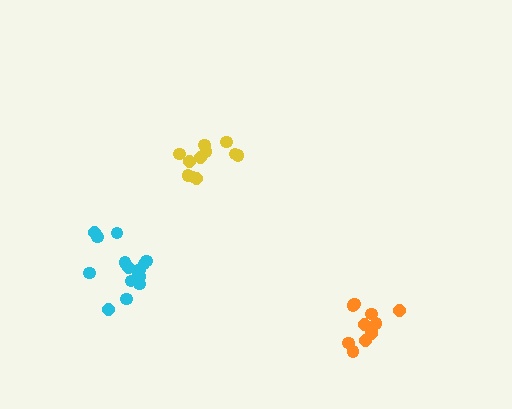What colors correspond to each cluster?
The clusters are colored: orange, yellow, cyan.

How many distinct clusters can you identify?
There are 3 distinct clusters.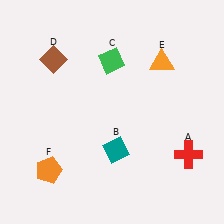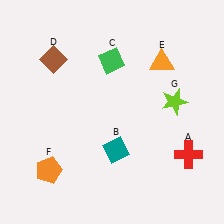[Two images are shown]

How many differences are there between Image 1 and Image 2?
There is 1 difference between the two images.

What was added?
A lime star (G) was added in Image 2.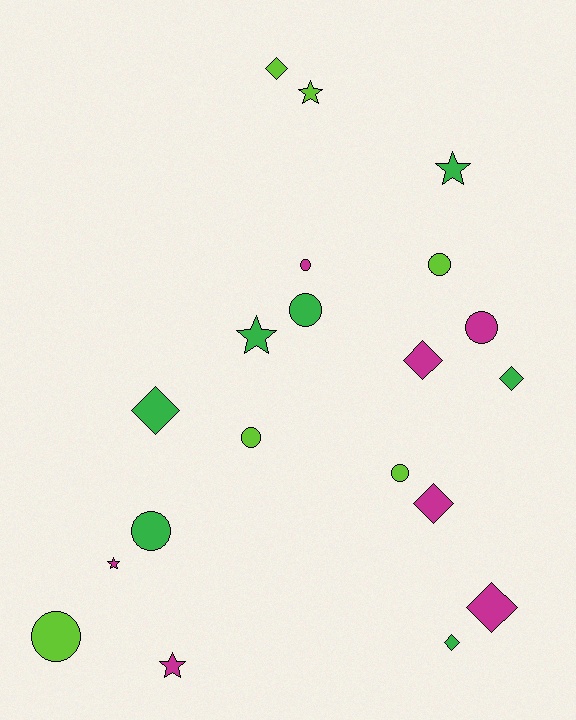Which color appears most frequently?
Green, with 7 objects.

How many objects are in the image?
There are 20 objects.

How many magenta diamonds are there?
There are 3 magenta diamonds.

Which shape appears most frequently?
Circle, with 8 objects.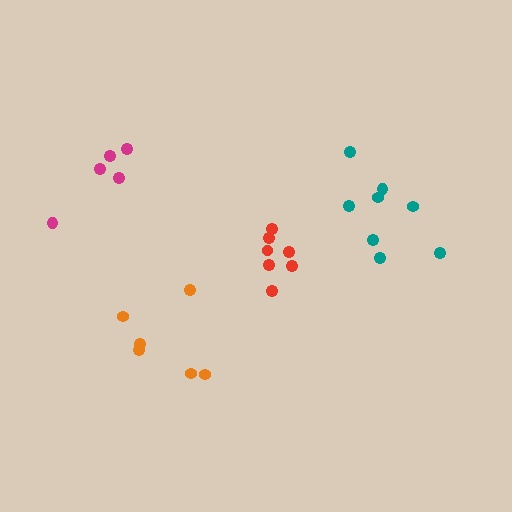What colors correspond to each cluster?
The clusters are colored: teal, magenta, orange, red.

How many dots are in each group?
Group 1: 8 dots, Group 2: 5 dots, Group 3: 6 dots, Group 4: 7 dots (26 total).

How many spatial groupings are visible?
There are 4 spatial groupings.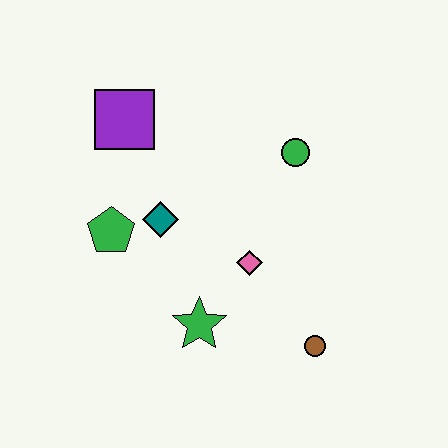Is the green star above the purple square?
No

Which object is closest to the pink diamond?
The green star is closest to the pink diamond.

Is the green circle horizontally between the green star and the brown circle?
Yes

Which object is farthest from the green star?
The purple square is farthest from the green star.